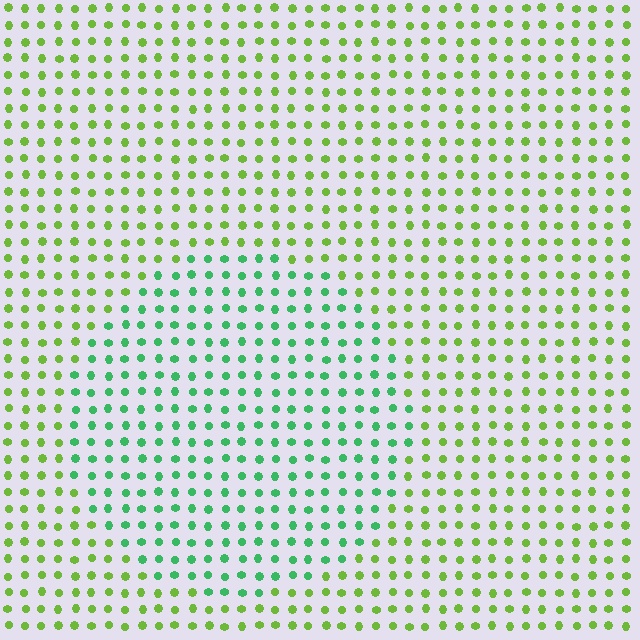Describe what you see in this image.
The image is filled with small lime elements in a uniform arrangement. A circle-shaped region is visible where the elements are tinted to a slightly different hue, forming a subtle color boundary.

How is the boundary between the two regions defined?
The boundary is defined purely by a slight shift in hue (about 45 degrees). Spacing, size, and orientation are identical on both sides.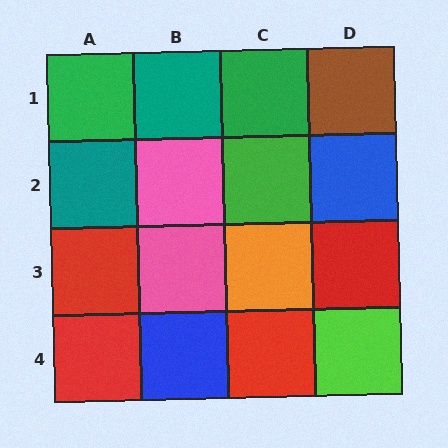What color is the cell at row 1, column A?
Green.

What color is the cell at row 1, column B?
Teal.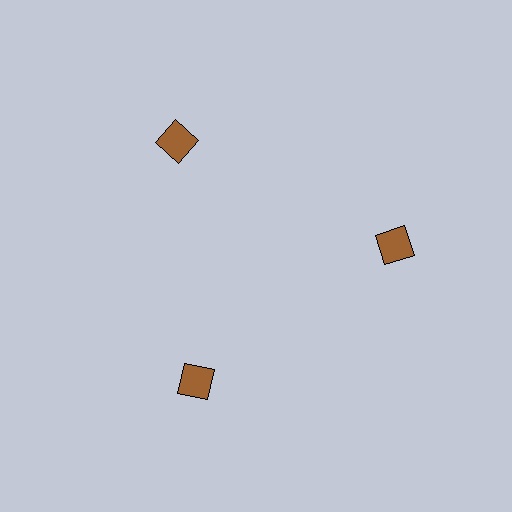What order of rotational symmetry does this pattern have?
This pattern has 3-fold rotational symmetry.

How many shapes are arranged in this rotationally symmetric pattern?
There are 3 shapes, arranged in 3 groups of 1.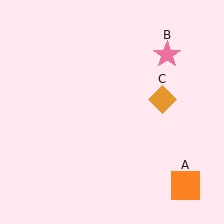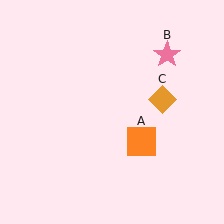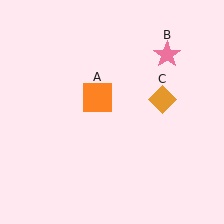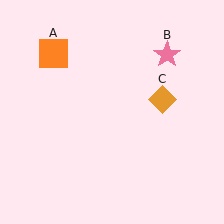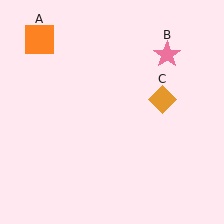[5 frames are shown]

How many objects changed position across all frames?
1 object changed position: orange square (object A).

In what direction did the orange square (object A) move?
The orange square (object A) moved up and to the left.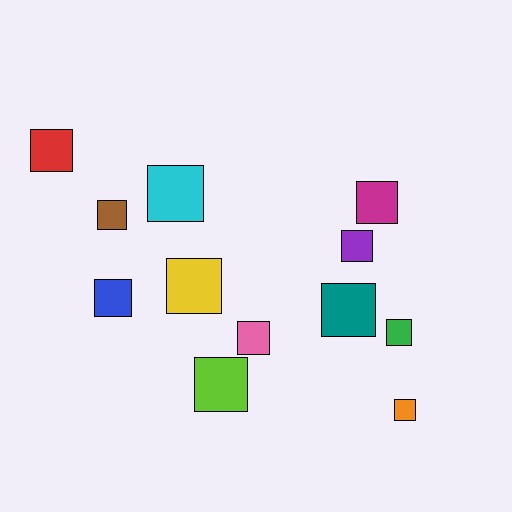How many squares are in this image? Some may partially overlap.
There are 12 squares.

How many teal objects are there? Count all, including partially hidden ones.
There is 1 teal object.